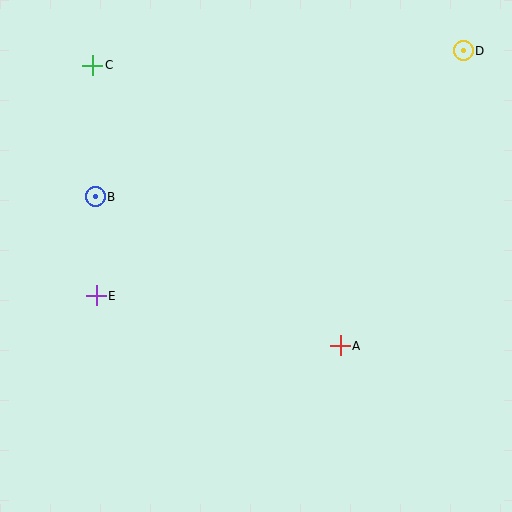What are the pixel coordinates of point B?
Point B is at (95, 197).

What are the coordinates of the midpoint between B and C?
The midpoint between B and C is at (94, 131).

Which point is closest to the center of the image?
Point A at (340, 346) is closest to the center.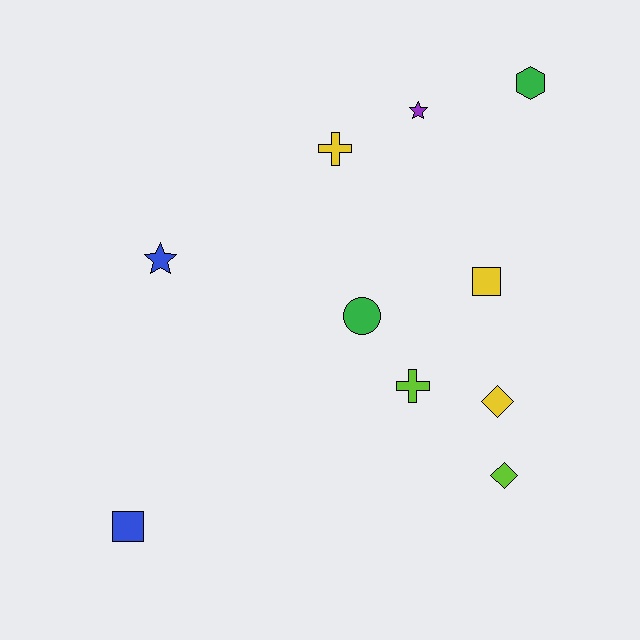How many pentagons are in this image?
There are no pentagons.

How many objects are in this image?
There are 10 objects.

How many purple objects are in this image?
There is 1 purple object.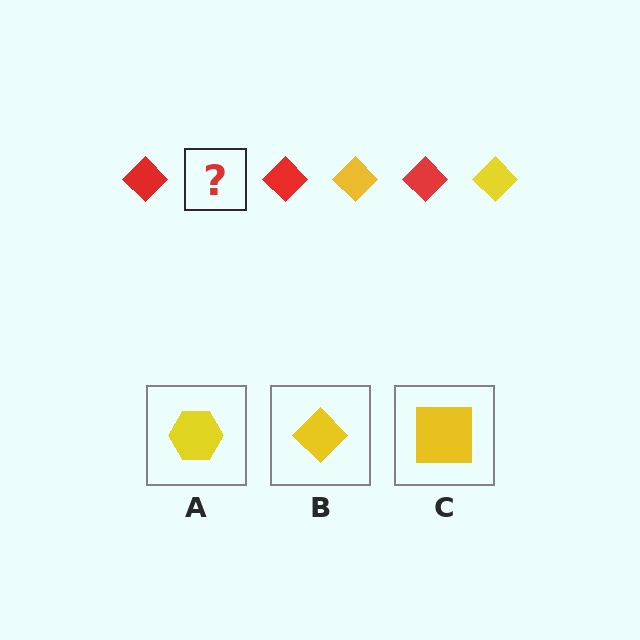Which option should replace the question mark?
Option B.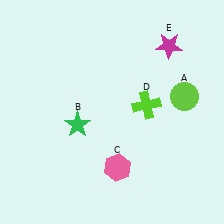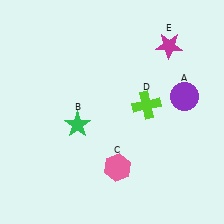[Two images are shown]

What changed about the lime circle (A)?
In Image 1, A is lime. In Image 2, it changed to purple.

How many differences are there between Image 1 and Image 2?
There is 1 difference between the two images.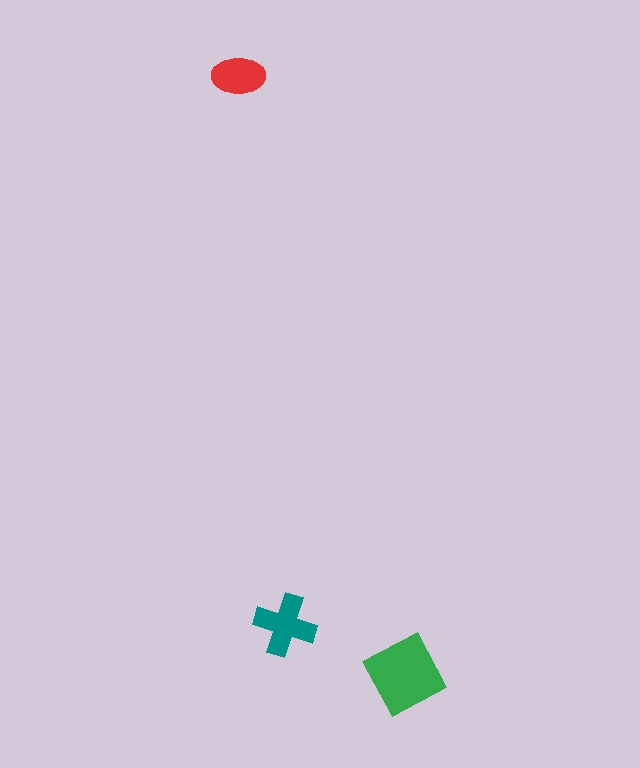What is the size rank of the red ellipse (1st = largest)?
3rd.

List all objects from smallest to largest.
The red ellipse, the teal cross, the green square.